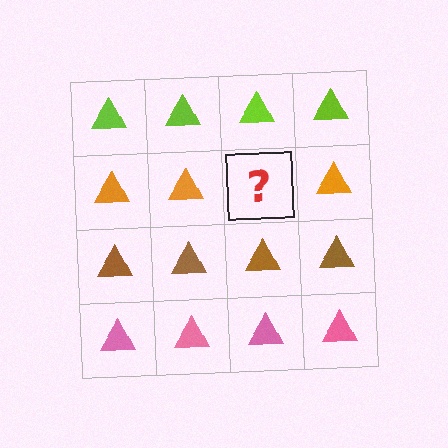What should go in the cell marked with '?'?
The missing cell should contain an orange triangle.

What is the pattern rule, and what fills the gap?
The rule is that each row has a consistent color. The gap should be filled with an orange triangle.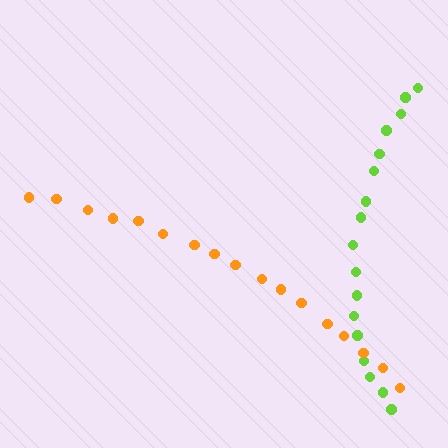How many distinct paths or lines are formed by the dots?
There are 2 distinct paths.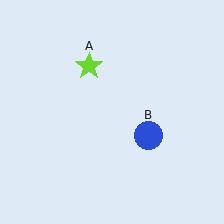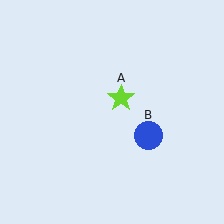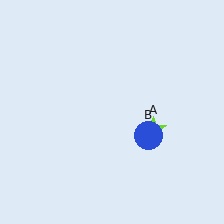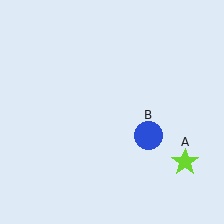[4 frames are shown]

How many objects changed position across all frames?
1 object changed position: lime star (object A).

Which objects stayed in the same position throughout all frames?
Blue circle (object B) remained stationary.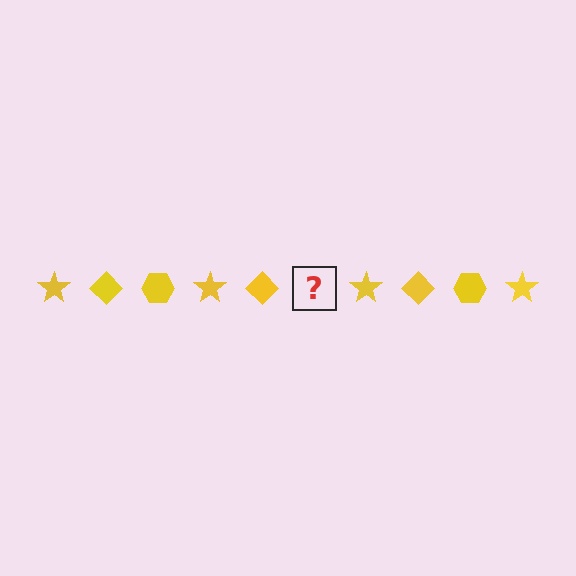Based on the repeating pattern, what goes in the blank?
The blank should be a yellow hexagon.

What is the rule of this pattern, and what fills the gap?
The rule is that the pattern cycles through star, diamond, hexagon shapes in yellow. The gap should be filled with a yellow hexagon.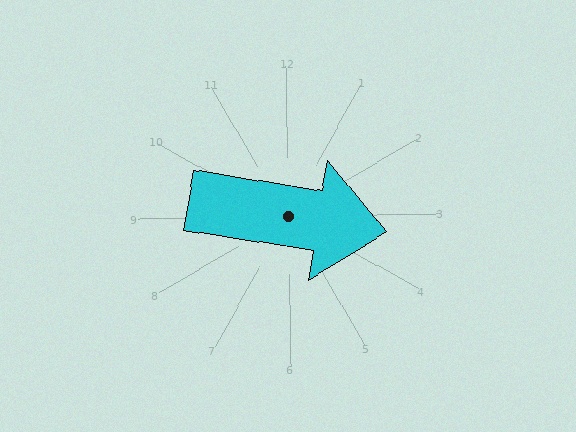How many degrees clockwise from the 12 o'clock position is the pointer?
Approximately 100 degrees.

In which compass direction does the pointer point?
East.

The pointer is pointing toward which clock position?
Roughly 3 o'clock.